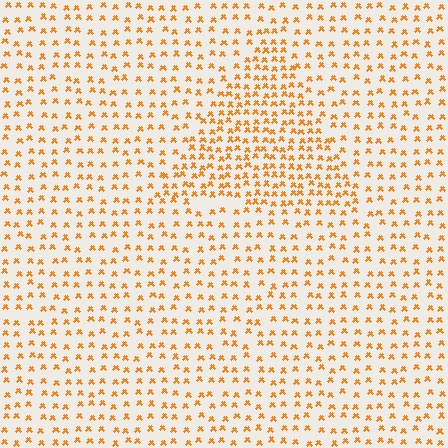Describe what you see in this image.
The image contains small orange elements arranged at two different densities. A triangle-shaped region is visible where the elements are more densely packed than the surrounding area.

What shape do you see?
I see a triangle.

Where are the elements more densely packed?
The elements are more densely packed inside the triangle boundary.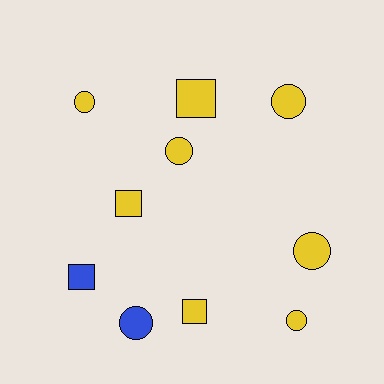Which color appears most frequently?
Yellow, with 8 objects.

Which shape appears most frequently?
Circle, with 6 objects.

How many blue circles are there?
There is 1 blue circle.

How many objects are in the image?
There are 10 objects.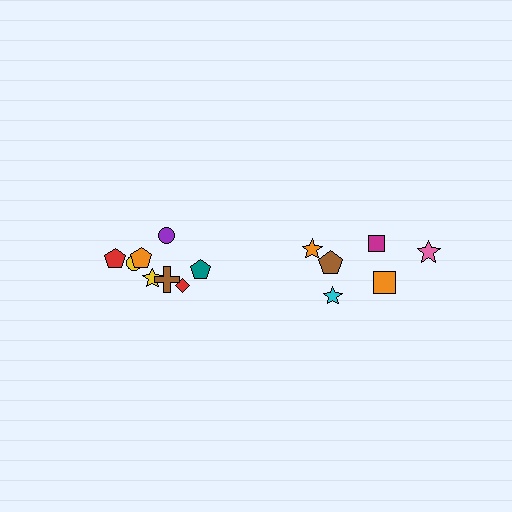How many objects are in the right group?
There are 6 objects.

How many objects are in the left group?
There are 8 objects.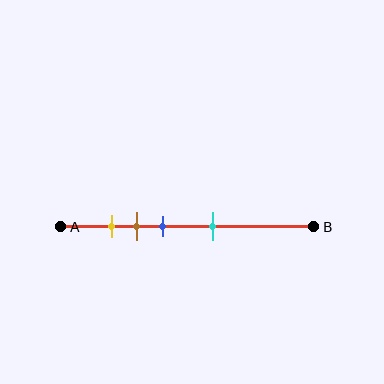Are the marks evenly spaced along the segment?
No, the marks are not evenly spaced.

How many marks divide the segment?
There are 4 marks dividing the segment.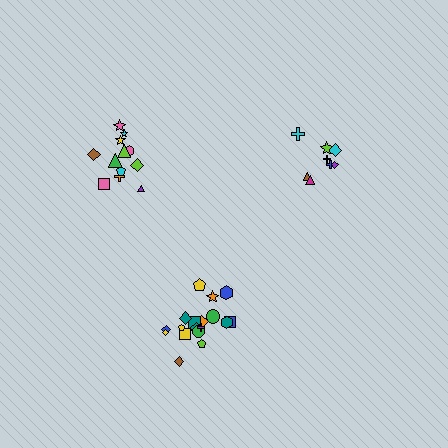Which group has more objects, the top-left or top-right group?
The top-left group.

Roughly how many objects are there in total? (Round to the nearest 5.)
Roughly 40 objects in total.